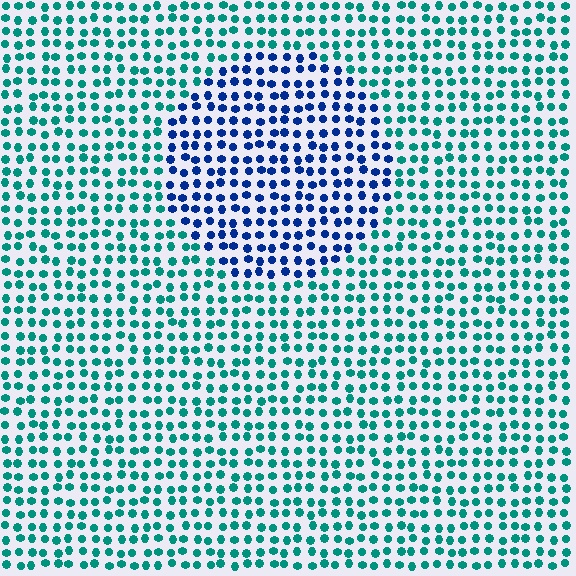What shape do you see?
I see a circle.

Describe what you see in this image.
The image is filled with small teal elements in a uniform arrangement. A circle-shaped region is visible where the elements are tinted to a slightly different hue, forming a subtle color boundary.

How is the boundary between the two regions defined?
The boundary is defined purely by a slight shift in hue (about 51 degrees). Spacing, size, and orientation are identical on both sides.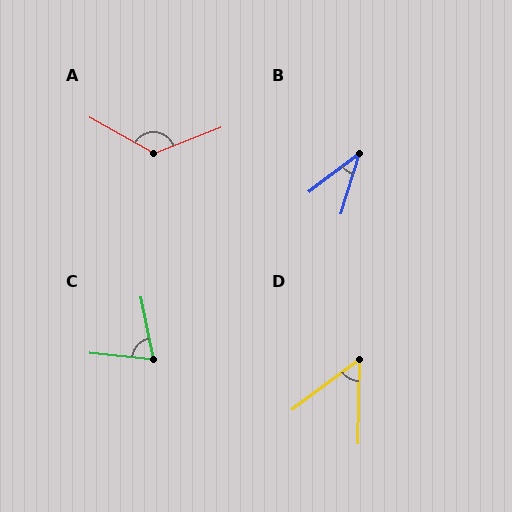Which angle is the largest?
A, at approximately 129 degrees.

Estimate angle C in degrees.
Approximately 72 degrees.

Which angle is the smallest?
B, at approximately 36 degrees.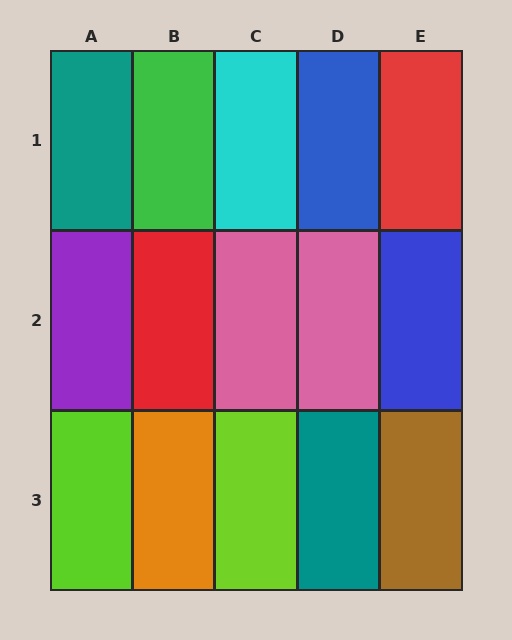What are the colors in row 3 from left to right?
Lime, orange, lime, teal, brown.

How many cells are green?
1 cell is green.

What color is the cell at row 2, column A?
Purple.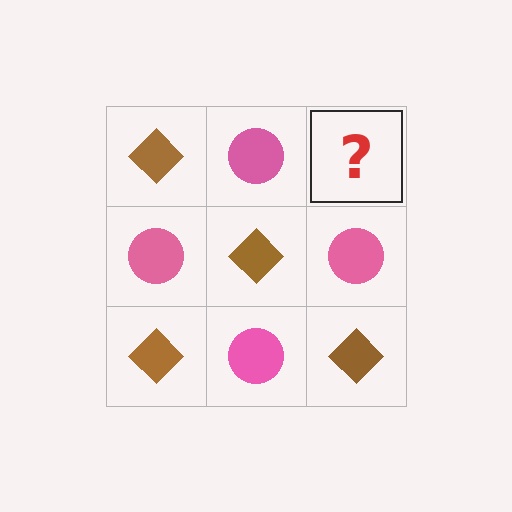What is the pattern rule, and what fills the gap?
The rule is that it alternates brown diamond and pink circle in a checkerboard pattern. The gap should be filled with a brown diamond.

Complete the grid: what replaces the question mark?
The question mark should be replaced with a brown diamond.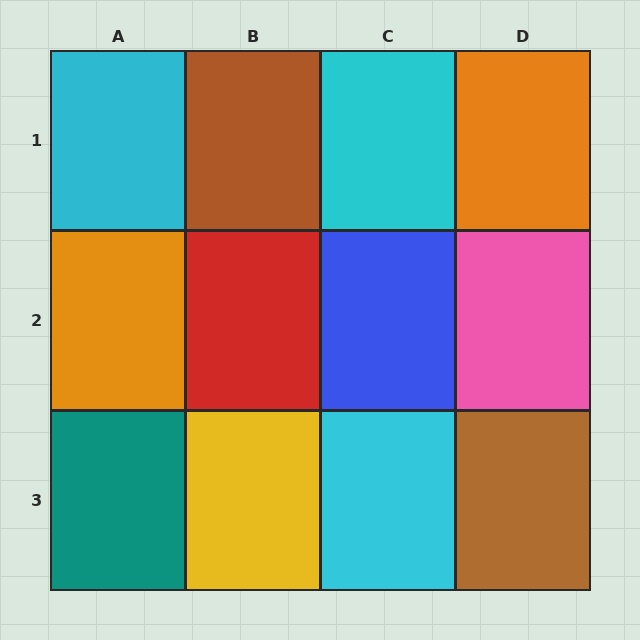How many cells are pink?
1 cell is pink.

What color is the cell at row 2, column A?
Orange.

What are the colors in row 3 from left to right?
Teal, yellow, cyan, brown.